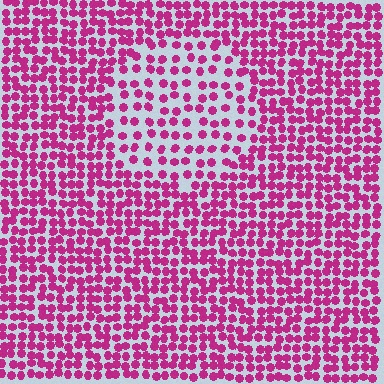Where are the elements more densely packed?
The elements are more densely packed outside the circle boundary.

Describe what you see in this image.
The image contains small magenta elements arranged at two different densities. A circle-shaped region is visible where the elements are less densely packed than the surrounding area.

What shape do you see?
I see a circle.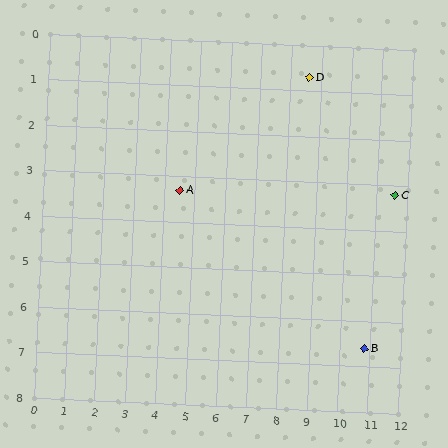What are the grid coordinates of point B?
Point B is at approximately (10.8, 6.6).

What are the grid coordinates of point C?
Point C is at approximately (11.6, 3.2).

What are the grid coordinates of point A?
Point A is at approximately (4.5, 3.3).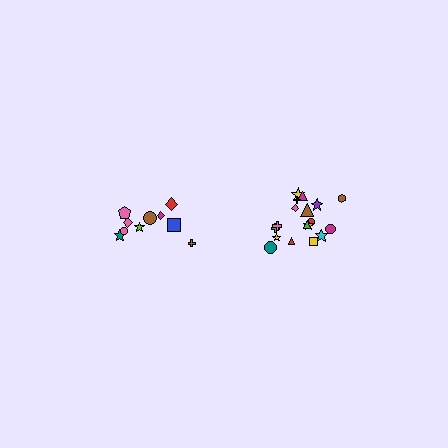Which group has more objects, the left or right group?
The right group.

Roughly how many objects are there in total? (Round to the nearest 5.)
Roughly 30 objects in total.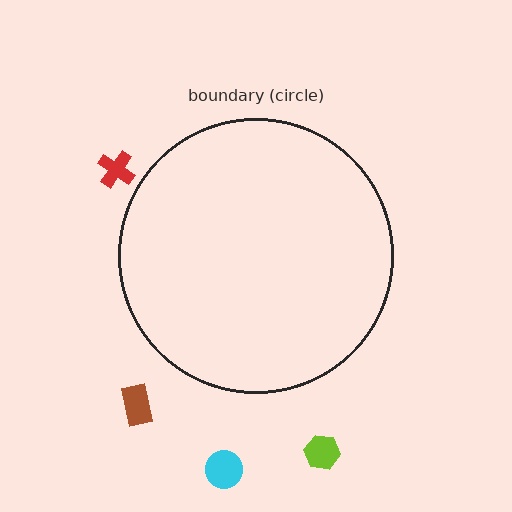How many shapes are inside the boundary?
0 inside, 4 outside.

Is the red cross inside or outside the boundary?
Outside.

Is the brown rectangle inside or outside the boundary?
Outside.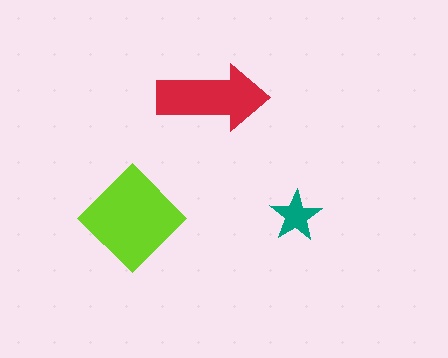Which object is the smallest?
The teal star.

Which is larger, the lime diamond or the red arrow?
The lime diamond.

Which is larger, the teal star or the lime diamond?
The lime diamond.